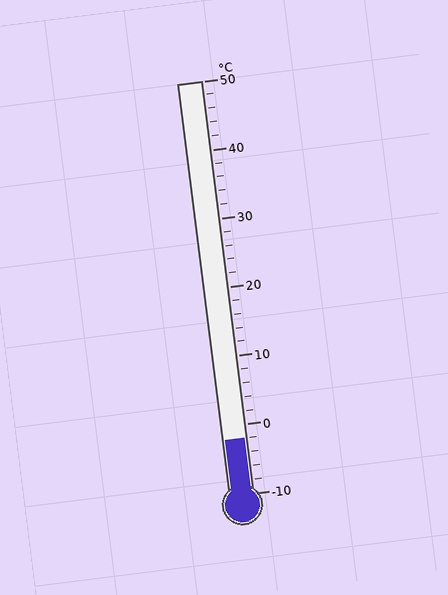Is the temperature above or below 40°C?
The temperature is below 40°C.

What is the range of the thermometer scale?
The thermometer scale ranges from -10°C to 50°C.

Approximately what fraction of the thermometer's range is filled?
The thermometer is filled to approximately 15% of its range.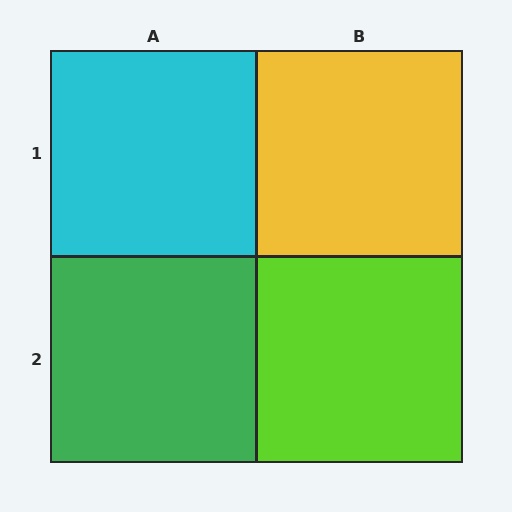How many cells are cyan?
1 cell is cyan.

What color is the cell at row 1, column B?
Yellow.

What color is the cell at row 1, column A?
Cyan.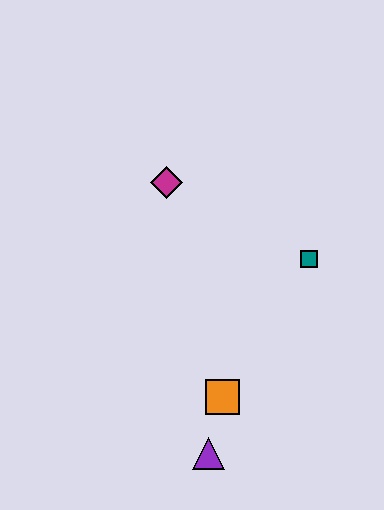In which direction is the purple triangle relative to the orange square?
The purple triangle is below the orange square.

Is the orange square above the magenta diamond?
No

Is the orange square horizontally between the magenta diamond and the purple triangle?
No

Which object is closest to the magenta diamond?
The teal square is closest to the magenta diamond.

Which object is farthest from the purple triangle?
The magenta diamond is farthest from the purple triangle.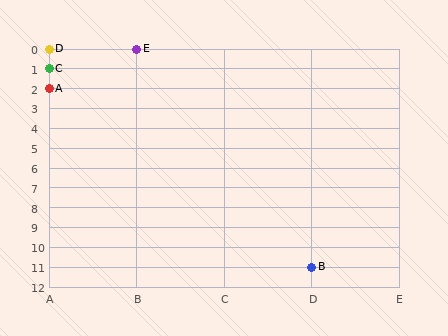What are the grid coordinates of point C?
Point C is at grid coordinates (A, 1).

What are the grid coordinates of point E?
Point E is at grid coordinates (B, 0).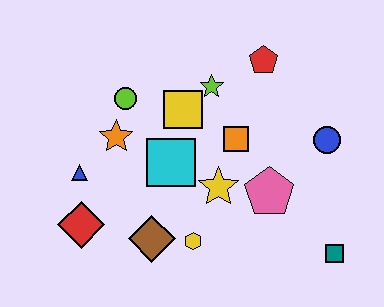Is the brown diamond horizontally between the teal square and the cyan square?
No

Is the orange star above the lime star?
No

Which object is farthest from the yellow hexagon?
The red pentagon is farthest from the yellow hexagon.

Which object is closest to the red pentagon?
The lime star is closest to the red pentagon.